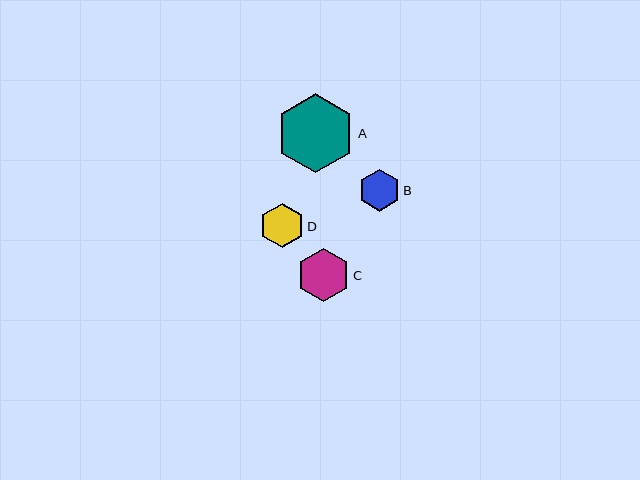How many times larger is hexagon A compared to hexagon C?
Hexagon A is approximately 1.5 times the size of hexagon C.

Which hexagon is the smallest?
Hexagon B is the smallest with a size of approximately 42 pixels.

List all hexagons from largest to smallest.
From largest to smallest: A, C, D, B.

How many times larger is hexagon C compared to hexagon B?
Hexagon C is approximately 1.3 times the size of hexagon B.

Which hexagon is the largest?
Hexagon A is the largest with a size of approximately 79 pixels.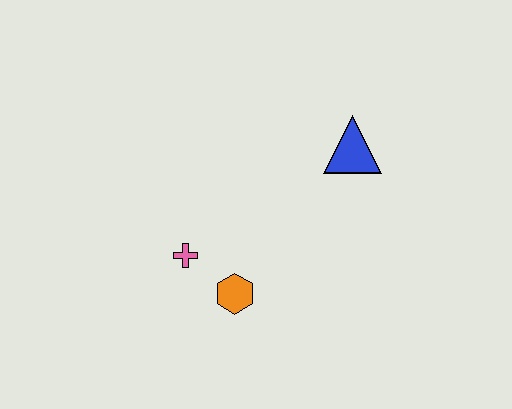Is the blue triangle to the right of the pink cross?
Yes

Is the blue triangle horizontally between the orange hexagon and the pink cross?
No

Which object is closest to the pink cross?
The orange hexagon is closest to the pink cross.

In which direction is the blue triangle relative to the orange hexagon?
The blue triangle is above the orange hexagon.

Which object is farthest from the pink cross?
The blue triangle is farthest from the pink cross.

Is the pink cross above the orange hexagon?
Yes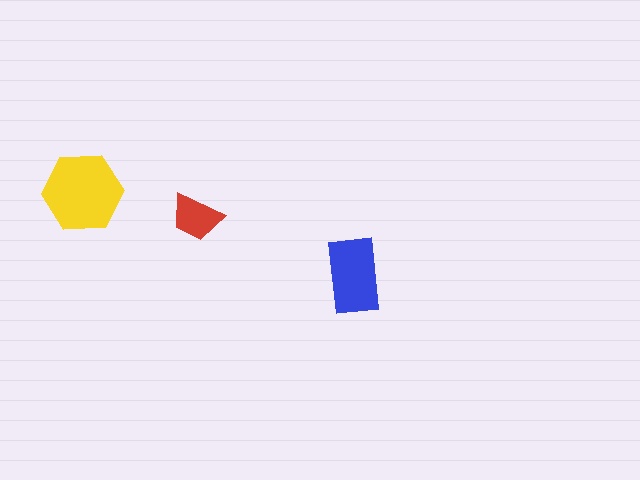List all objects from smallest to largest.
The red trapezoid, the blue rectangle, the yellow hexagon.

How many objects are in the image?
There are 3 objects in the image.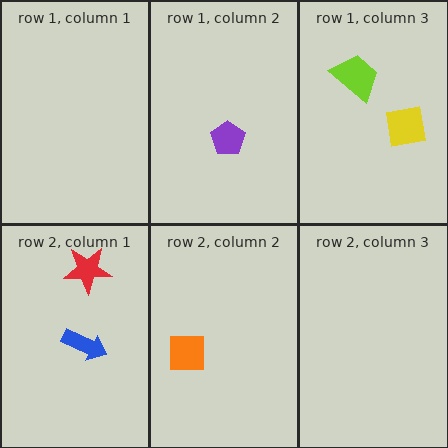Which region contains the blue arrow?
The row 2, column 1 region.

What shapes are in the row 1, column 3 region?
The lime trapezoid, the yellow square.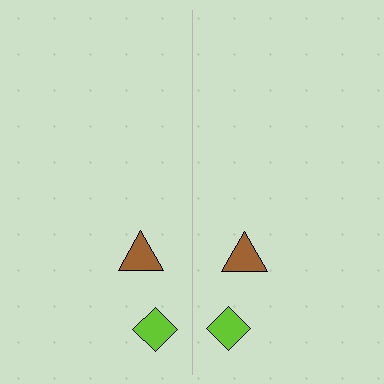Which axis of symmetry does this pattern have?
The pattern has a vertical axis of symmetry running through the center of the image.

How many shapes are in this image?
There are 4 shapes in this image.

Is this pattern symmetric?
Yes, this pattern has bilateral (reflection) symmetry.